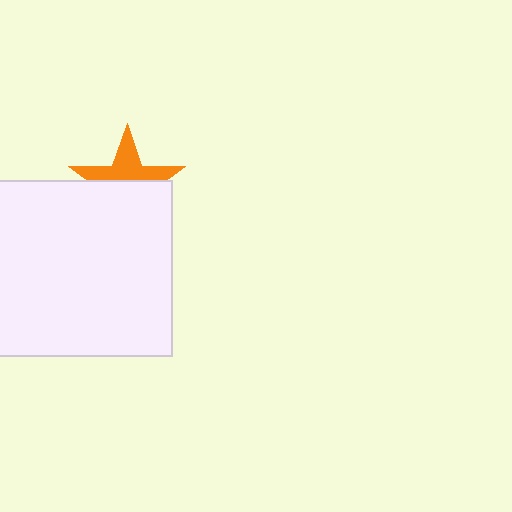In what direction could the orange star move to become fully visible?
The orange star could move up. That would shift it out from behind the white rectangle entirely.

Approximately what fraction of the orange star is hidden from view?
Roughly 55% of the orange star is hidden behind the white rectangle.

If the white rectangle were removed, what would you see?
You would see the complete orange star.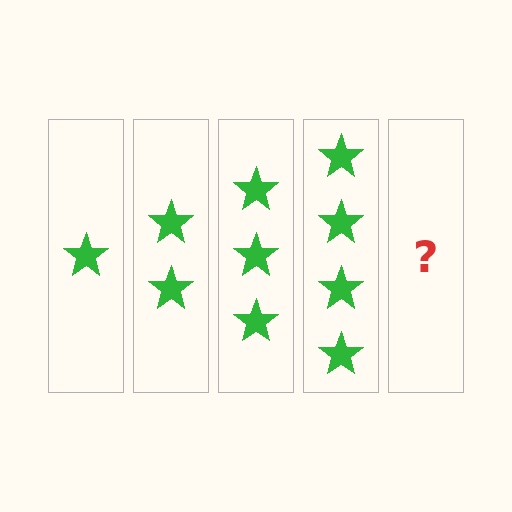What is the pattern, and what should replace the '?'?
The pattern is that each step adds one more star. The '?' should be 5 stars.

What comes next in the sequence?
The next element should be 5 stars.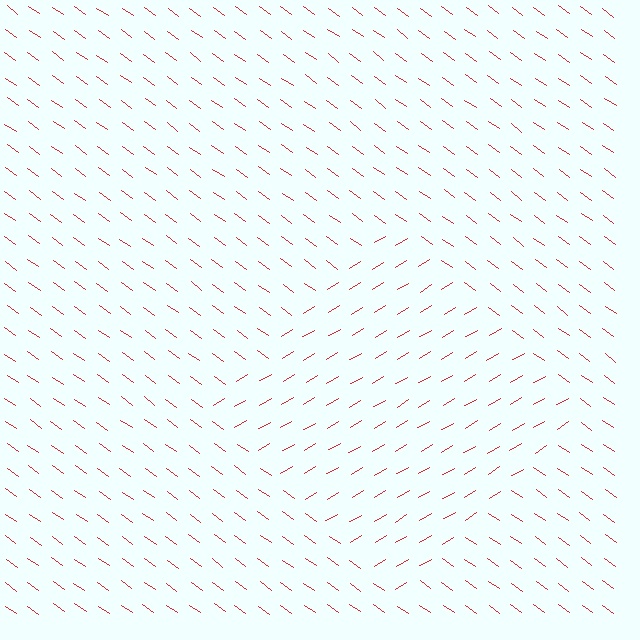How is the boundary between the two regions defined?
The boundary is defined purely by a change in line orientation (approximately 66 degrees difference). All lines are the same color and thickness.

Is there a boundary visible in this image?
Yes, there is a texture boundary formed by a change in line orientation.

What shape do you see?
I see a diamond.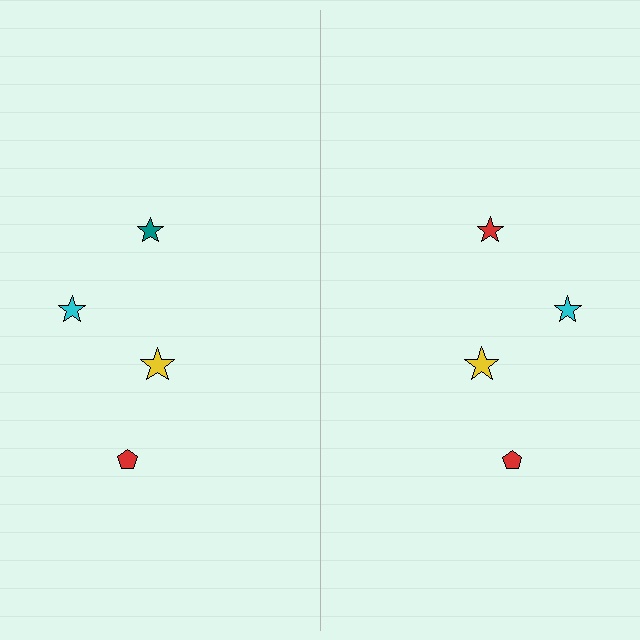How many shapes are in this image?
There are 8 shapes in this image.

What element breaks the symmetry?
The red star on the right side breaks the symmetry — its mirror counterpart is teal.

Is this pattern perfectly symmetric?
No, the pattern is not perfectly symmetric. The red star on the right side breaks the symmetry — its mirror counterpart is teal.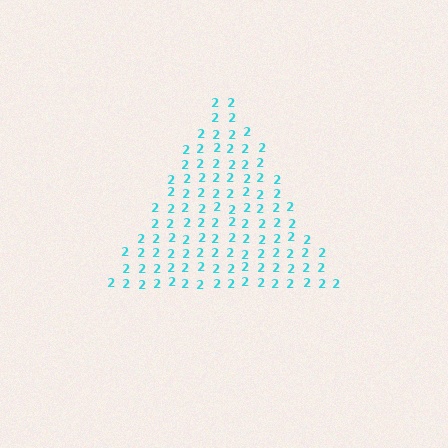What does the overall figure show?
The overall figure shows a triangle.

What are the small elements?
The small elements are digit 2's.